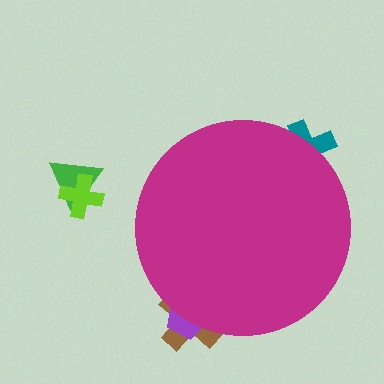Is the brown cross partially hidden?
Yes, the brown cross is partially hidden behind the magenta circle.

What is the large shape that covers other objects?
A magenta circle.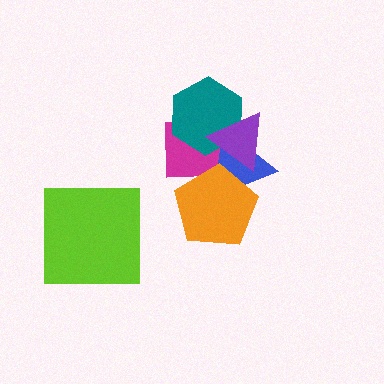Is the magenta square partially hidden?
Yes, it is partially covered by another shape.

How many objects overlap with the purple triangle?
3 objects overlap with the purple triangle.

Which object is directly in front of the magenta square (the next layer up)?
The blue triangle is directly in front of the magenta square.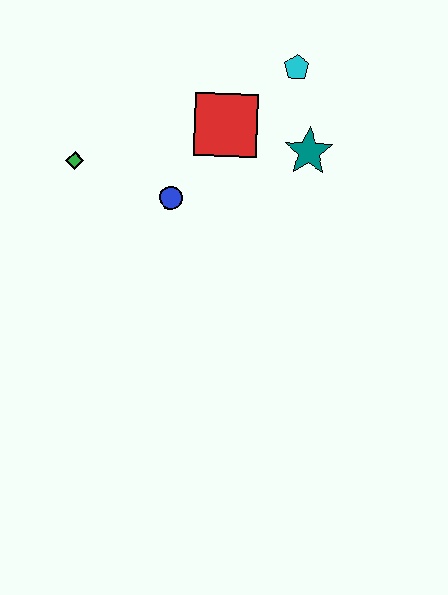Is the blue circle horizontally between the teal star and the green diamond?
Yes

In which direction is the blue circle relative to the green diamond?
The blue circle is to the right of the green diamond.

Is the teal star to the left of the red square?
No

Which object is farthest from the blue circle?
The cyan pentagon is farthest from the blue circle.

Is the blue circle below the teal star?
Yes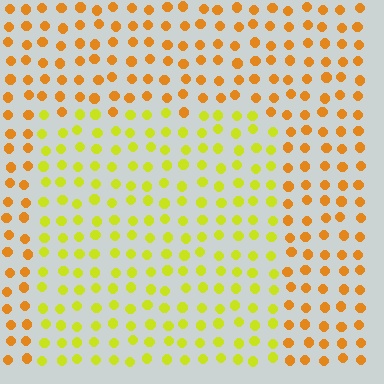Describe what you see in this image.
The image is filled with small orange elements in a uniform arrangement. A rectangle-shaped region is visible where the elements are tinted to a slightly different hue, forming a subtle color boundary.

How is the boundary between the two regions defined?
The boundary is defined purely by a slight shift in hue (about 36 degrees). Spacing, size, and orientation are identical on both sides.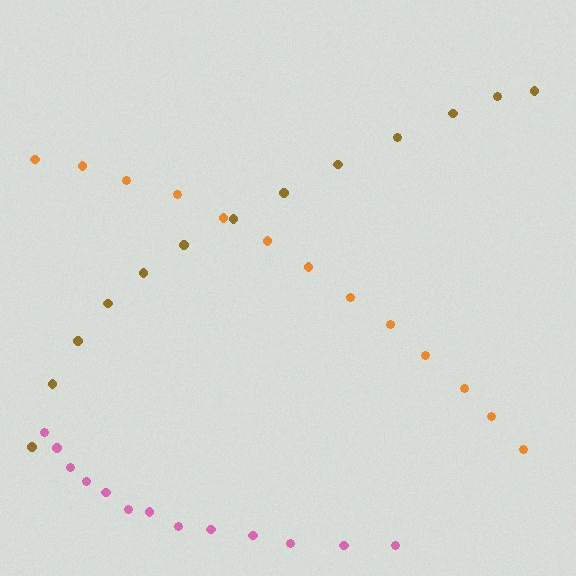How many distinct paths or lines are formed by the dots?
There are 3 distinct paths.